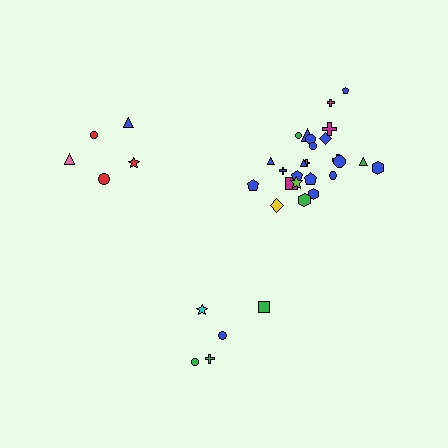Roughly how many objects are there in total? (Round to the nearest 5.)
Roughly 35 objects in total.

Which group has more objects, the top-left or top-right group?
The top-right group.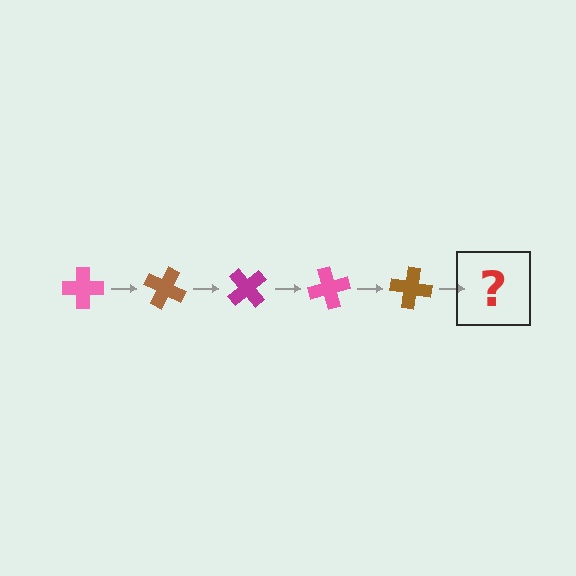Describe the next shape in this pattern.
It should be a magenta cross, rotated 125 degrees from the start.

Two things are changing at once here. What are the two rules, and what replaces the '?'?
The two rules are that it rotates 25 degrees each step and the color cycles through pink, brown, and magenta. The '?' should be a magenta cross, rotated 125 degrees from the start.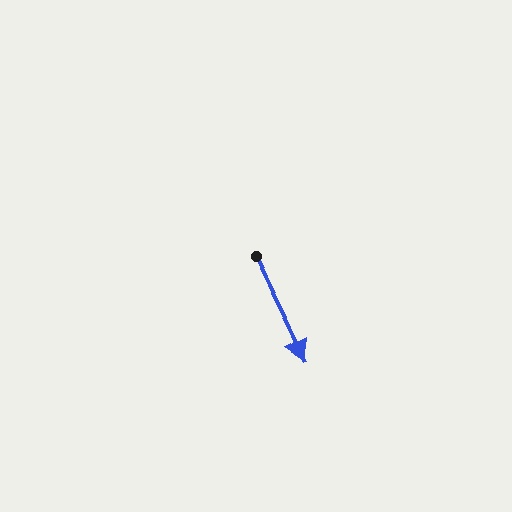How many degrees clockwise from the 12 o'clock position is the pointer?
Approximately 153 degrees.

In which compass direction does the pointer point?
Southeast.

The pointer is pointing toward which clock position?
Roughly 5 o'clock.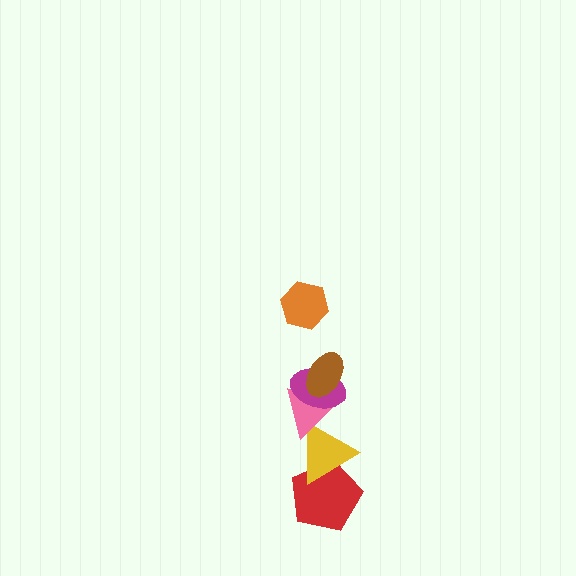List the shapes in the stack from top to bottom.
From top to bottom: the orange hexagon, the brown ellipse, the magenta ellipse, the pink triangle, the yellow triangle, the red pentagon.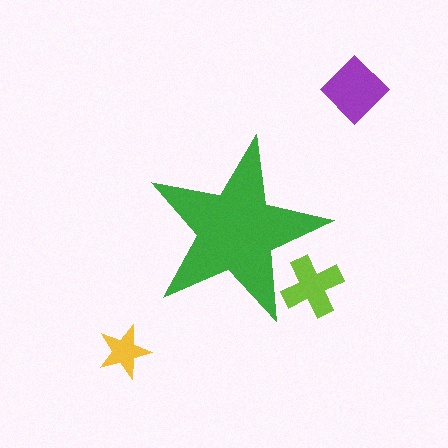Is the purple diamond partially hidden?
No, the purple diamond is fully visible.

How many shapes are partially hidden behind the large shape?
1 shape is partially hidden.